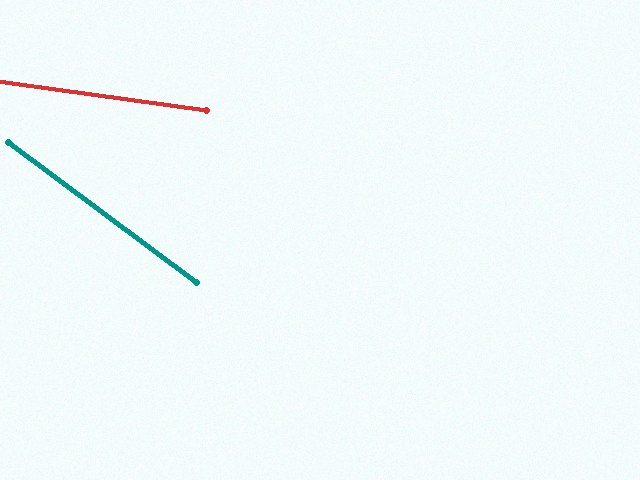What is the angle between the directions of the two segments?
Approximately 29 degrees.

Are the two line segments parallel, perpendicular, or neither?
Neither parallel nor perpendicular — they differ by about 29°.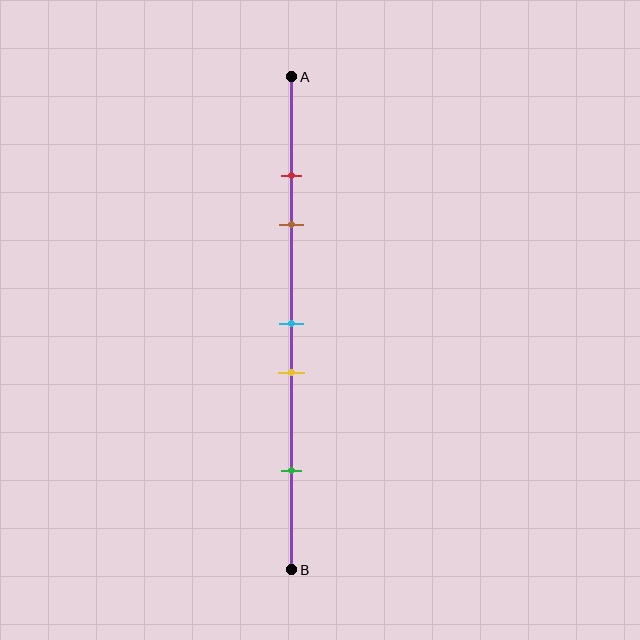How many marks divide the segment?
There are 5 marks dividing the segment.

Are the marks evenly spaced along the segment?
No, the marks are not evenly spaced.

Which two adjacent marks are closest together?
The red and brown marks are the closest adjacent pair.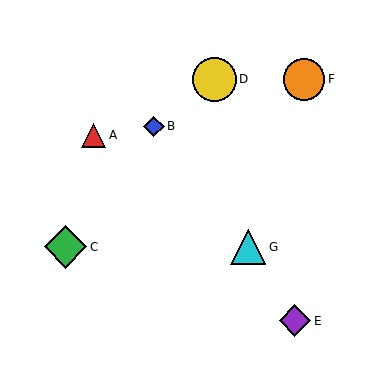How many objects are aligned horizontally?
2 objects (C, G) are aligned horizontally.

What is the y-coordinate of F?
Object F is at y≈79.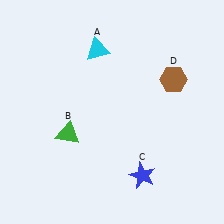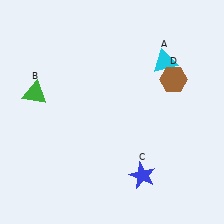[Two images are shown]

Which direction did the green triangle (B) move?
The green triangle (B) moved up.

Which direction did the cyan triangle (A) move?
The cyan triangle (A) moved right.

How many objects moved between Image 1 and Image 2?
2 objects moved between the two images.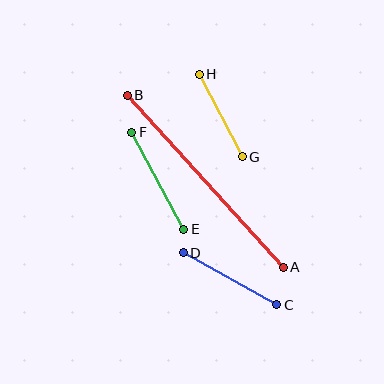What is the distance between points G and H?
The distance is approximately 93 pixels.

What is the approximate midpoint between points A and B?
The midpoint is at approximately (205, 181) pixels.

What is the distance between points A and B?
The distance is approximately 232 pixels.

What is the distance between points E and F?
The distance is approximately 110 pixels.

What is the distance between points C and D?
The distance is approximately 107 pixels.